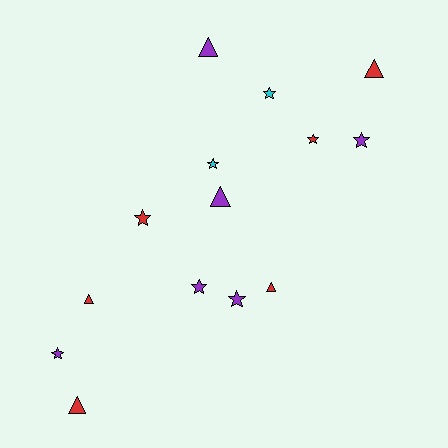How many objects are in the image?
There are 14 objects.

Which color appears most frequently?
Purple, with 6 objects.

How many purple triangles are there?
There are 2 purple triangles.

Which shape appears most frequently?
Star, with 8 objects.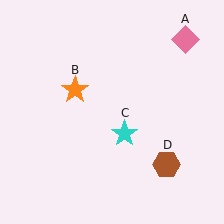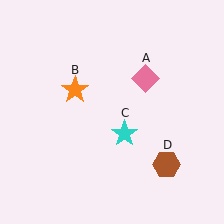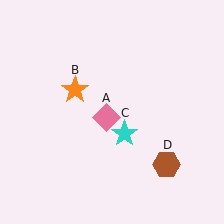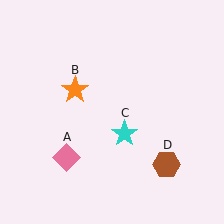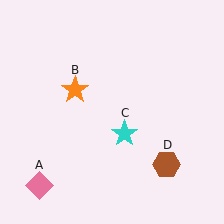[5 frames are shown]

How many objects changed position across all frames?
1 object changed position: pink diamond (object A).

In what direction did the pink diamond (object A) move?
The pink diamond (object A) moved down and to the left.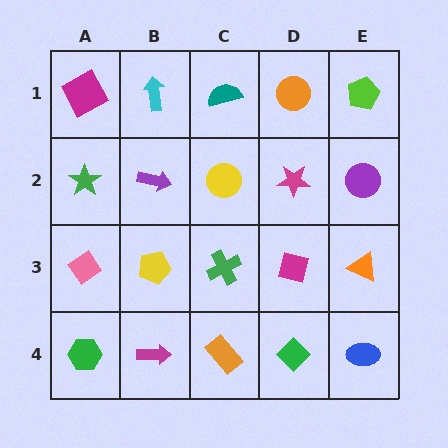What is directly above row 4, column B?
A yellow pentagon.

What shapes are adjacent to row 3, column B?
A purple arrow (row 2, column B), a magenta arrow (row 4, column B), a pink diamond (row 3, column A), a green cross (row 3, column C).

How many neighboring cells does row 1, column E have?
2.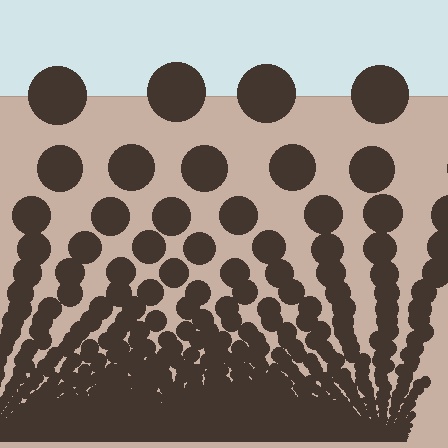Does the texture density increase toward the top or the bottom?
Density increases toward the bottom.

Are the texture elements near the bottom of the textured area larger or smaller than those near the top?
Smaller. The gradient is inverted — elements near the bottom are smaller and denser.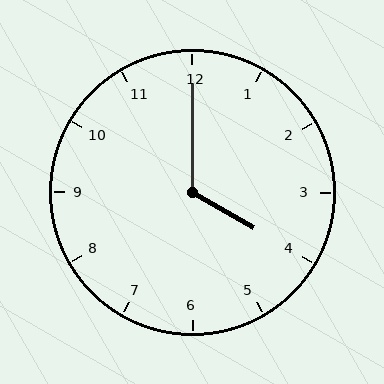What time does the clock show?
4:00.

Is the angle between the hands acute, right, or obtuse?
It is obtuse.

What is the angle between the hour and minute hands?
Approximately 120 degrees.